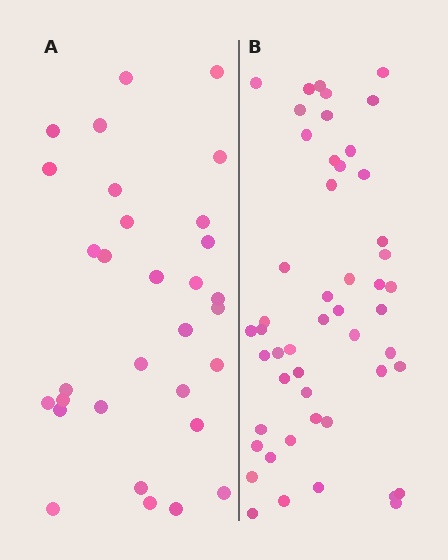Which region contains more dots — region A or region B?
Region B (the right region) has more dots.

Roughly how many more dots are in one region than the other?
Region B has approximately 20 more dots than region A.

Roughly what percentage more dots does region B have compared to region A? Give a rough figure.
About 60% more.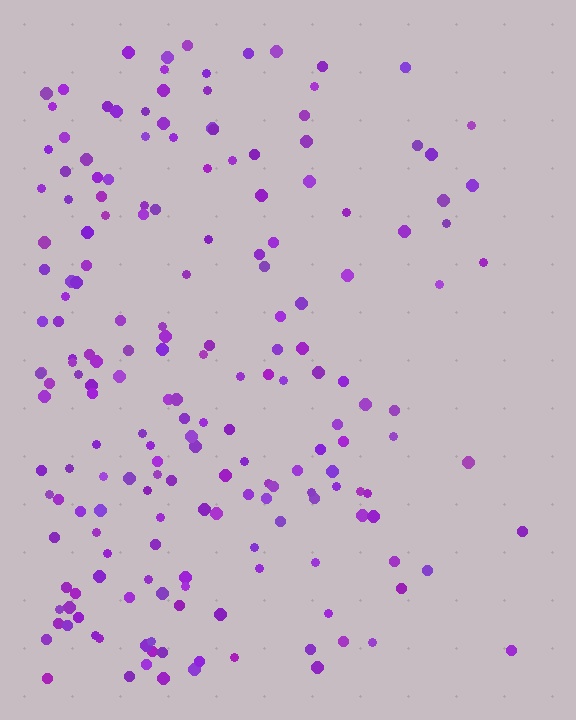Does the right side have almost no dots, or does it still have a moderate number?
Still a moderate number, just noticeably fewer than the left.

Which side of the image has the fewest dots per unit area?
The right.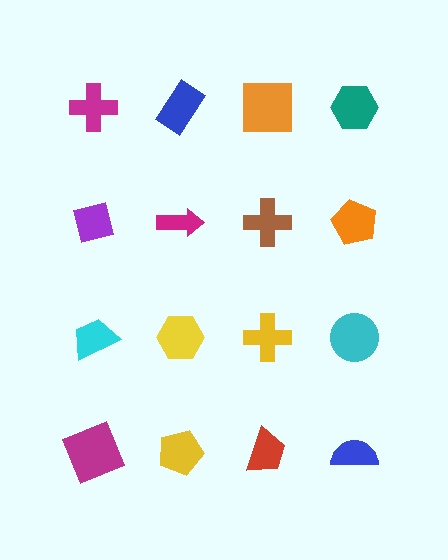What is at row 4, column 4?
A blue semicircle.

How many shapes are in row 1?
4 shapes.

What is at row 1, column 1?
A magenta cross.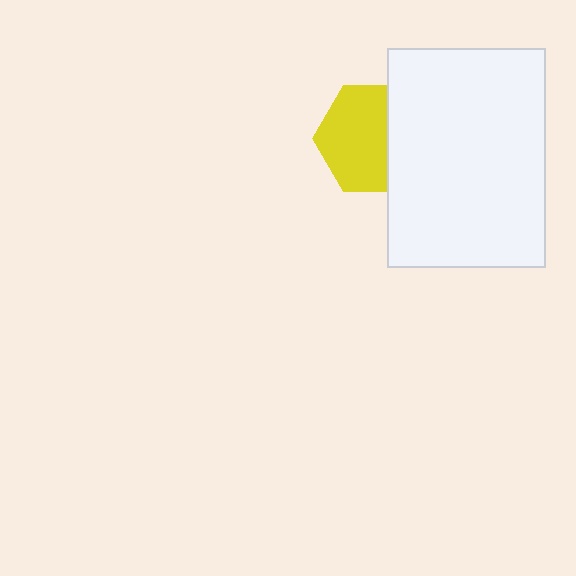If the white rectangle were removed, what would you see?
You would see the complete yellow hexagon.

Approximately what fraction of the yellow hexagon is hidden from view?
Roughly 35% of the yellow hexagon is hidden behind the white rectangle.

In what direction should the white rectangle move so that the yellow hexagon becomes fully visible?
The white rectangle should move right. That is the shortest direction to clear the overlap and leave the yellow hexagon fully visible.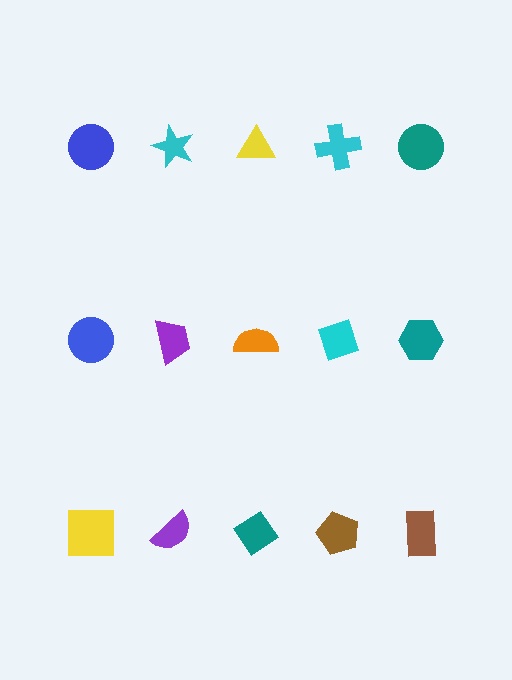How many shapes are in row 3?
5 shapes.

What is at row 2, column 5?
A teal hexagon.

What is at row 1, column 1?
A blue circle.